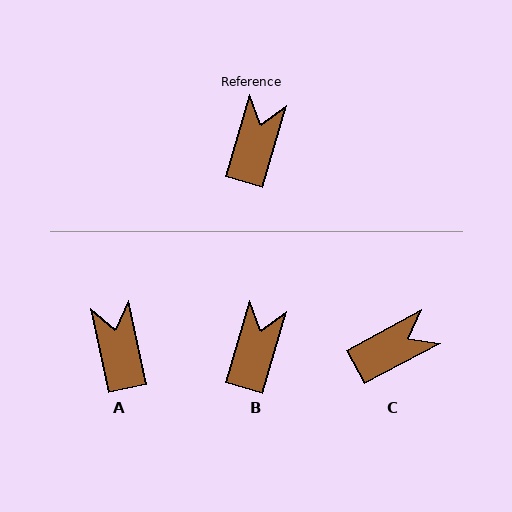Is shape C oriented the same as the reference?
No, it is off by about 45 degrees.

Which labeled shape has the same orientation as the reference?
B.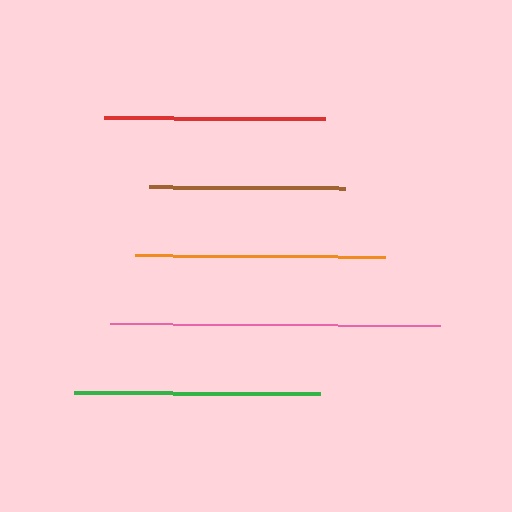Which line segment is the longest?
The pink line is the longest at approximately 330 pixels.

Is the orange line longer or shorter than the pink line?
The pink line is longer than the orange line.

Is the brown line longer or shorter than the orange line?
The orange line is longer than the brown line.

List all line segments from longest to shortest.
From longest to shortest: pink, orange, green, red, brown.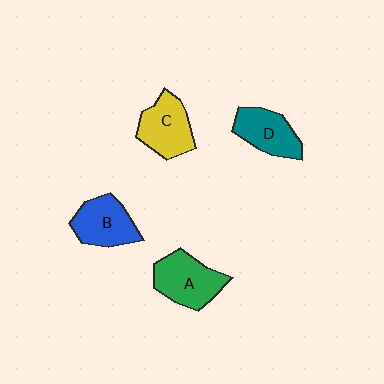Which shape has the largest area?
Shape A (green).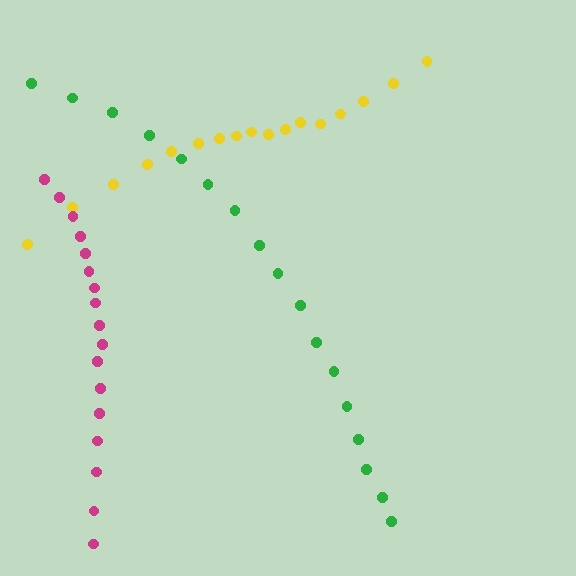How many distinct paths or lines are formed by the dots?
There are 3 distinct paths.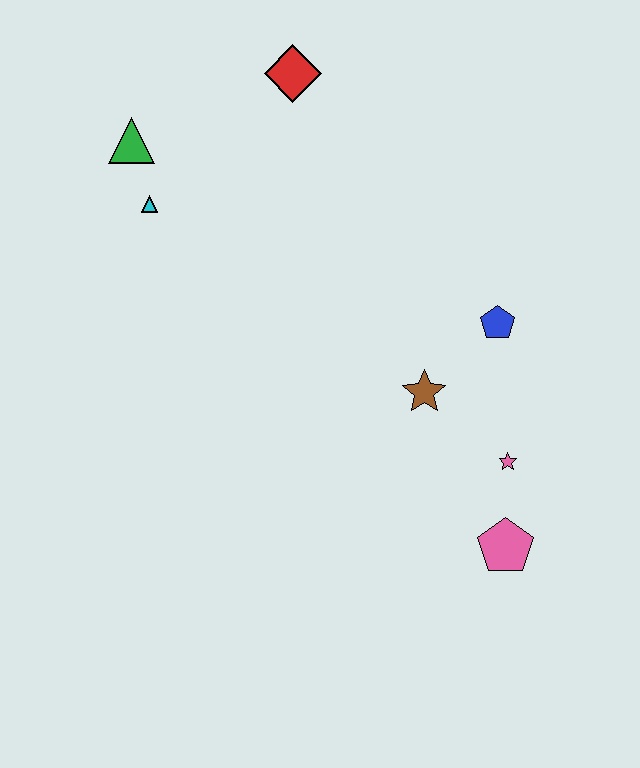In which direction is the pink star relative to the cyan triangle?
The pink star is to the right of the cyan triangle.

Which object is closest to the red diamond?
The green triangle is closest to the red diamond.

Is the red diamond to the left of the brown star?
Yes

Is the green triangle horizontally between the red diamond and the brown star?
No